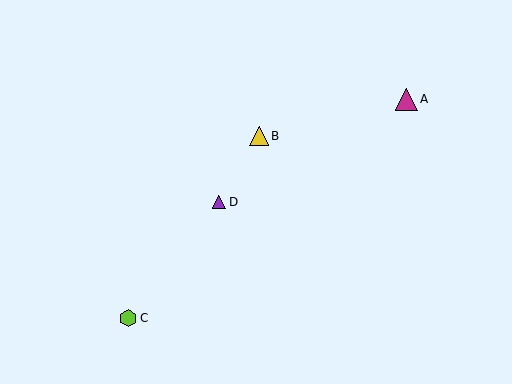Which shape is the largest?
The magenta triangle (labeled A) is the largest.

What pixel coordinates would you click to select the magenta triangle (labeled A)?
Click at (407, 99) to select the magenta triangle A.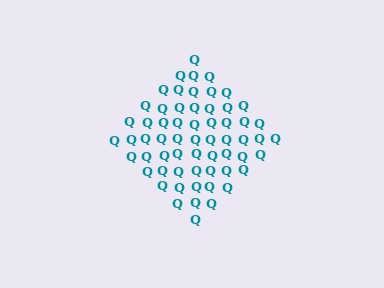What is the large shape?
The large shape is a diamond.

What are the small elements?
The small elements are letter Q's.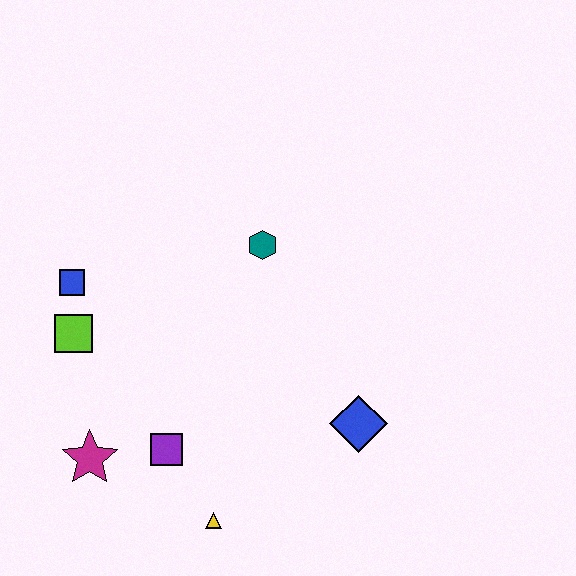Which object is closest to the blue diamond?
The yellow triangle is closest to the blue diamond.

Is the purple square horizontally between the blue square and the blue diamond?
Yes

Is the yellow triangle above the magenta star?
No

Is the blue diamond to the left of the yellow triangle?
No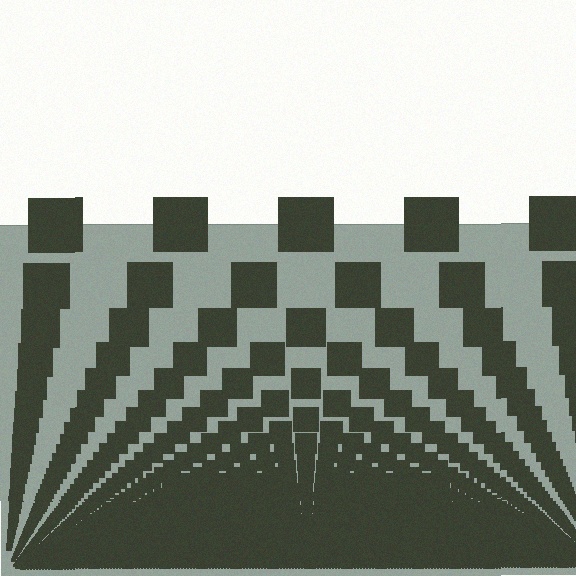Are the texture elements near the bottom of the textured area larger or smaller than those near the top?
Smaller. The gradient is inverted — elements near the bottom are smaller and denser.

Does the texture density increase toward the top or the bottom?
Density increases toward the bottom.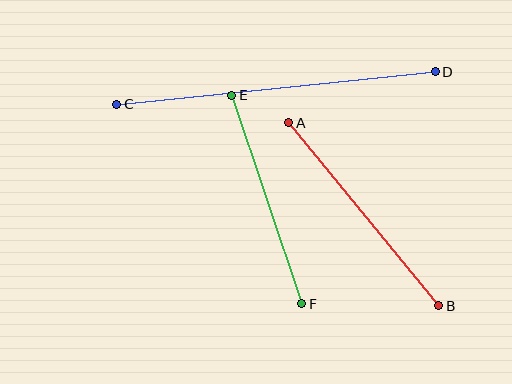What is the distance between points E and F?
The distance is approximately 220 pixels.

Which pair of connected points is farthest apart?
Points C and D are farthest apart.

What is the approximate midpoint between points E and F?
The midpoint is at approximately (267, 199) pixels.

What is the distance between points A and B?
The distance is approximately 237 pixels.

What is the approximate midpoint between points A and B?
The midpoint is at approximately (364, 214) pixels.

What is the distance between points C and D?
The distance is approximately 320 pixels.